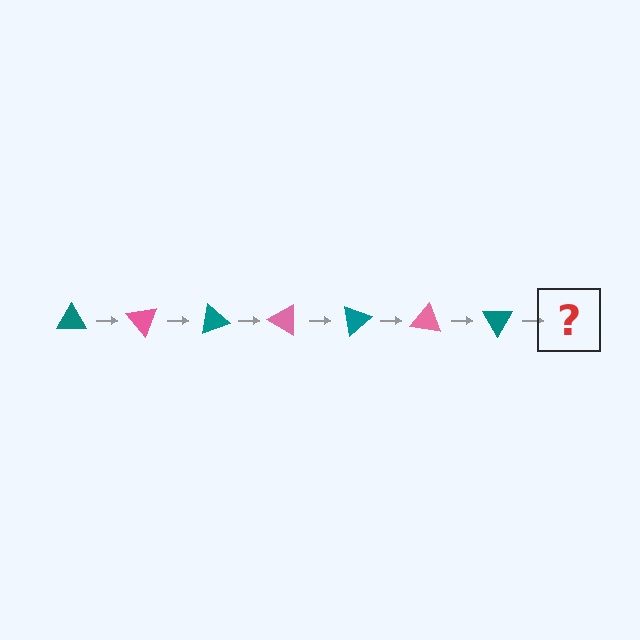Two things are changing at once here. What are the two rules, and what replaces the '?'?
The two rules are that it rotates 50 degrees each step and the color cycles through teal and pink. The '?' should be a pink triangle, rotated 350 degrees from the start.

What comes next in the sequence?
The next element should be a pink triangle, rotated 350 degrees from the start.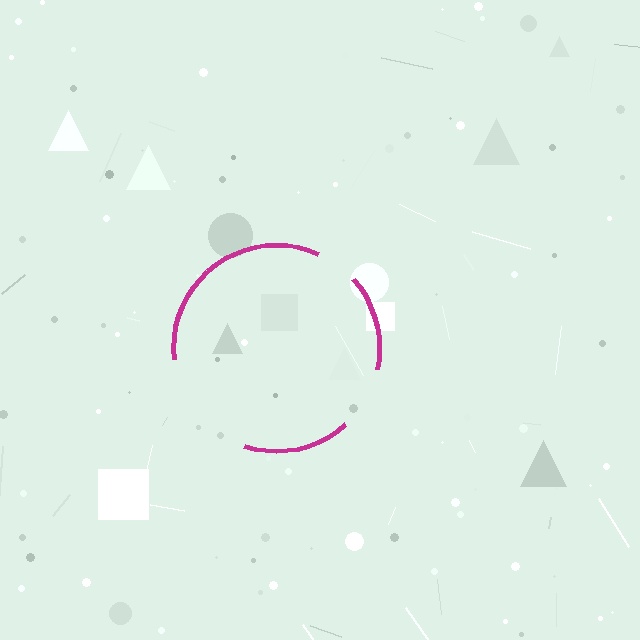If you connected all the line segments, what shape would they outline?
They would outline a circle.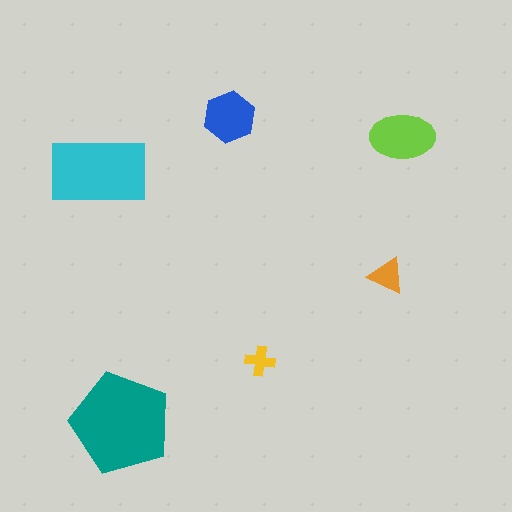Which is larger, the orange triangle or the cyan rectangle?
The cyan rectangle.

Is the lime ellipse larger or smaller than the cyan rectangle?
Smaller.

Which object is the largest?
The teal pentagon.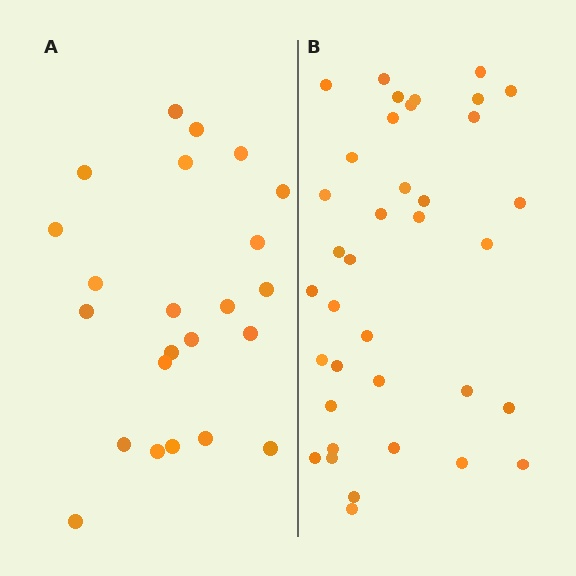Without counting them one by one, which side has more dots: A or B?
Region B (the right region) has more dots.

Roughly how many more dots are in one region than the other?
Region B has approximately 15 more dots than region A.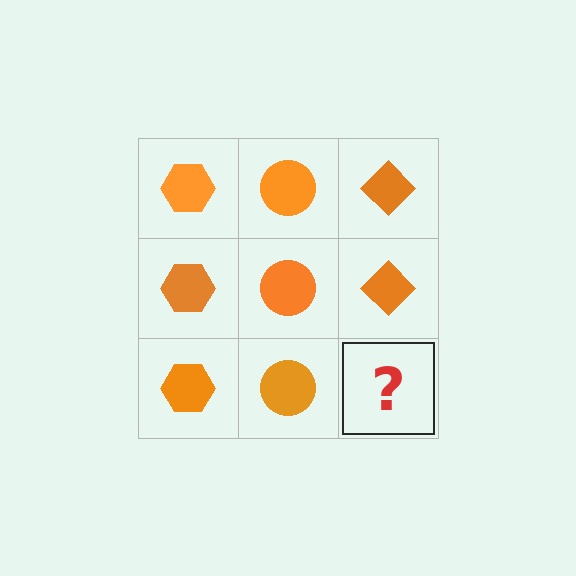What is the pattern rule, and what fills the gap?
The rule is that each column has a consistent shape. The gap should be filled with an orange diamond.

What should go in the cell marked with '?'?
The missing cell should contain an orange diamond.